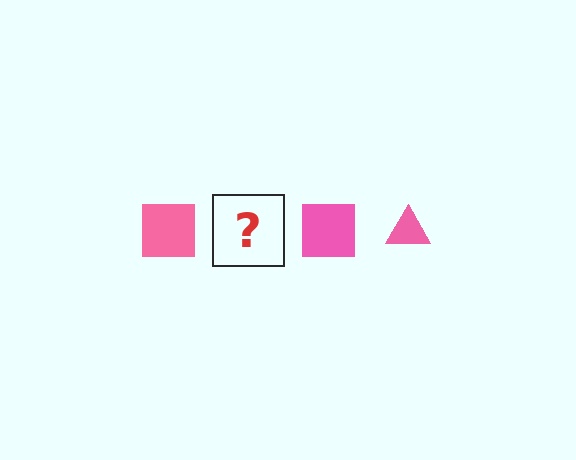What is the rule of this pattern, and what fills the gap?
The rule is that the pattern cycles through square, triangle shapes in pink. The gap should be filled with a pink triangle.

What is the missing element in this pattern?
The missing element is a pink triangle.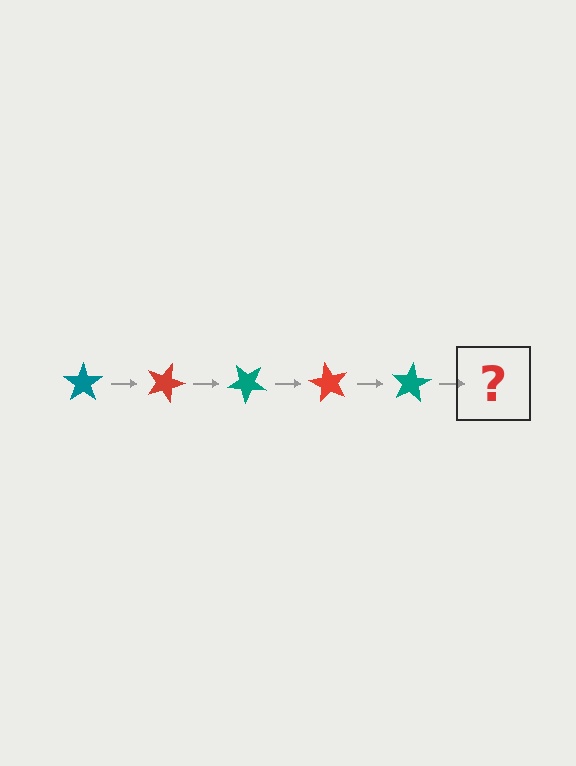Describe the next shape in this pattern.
It should be a red star, rotated 100 degrees from the start.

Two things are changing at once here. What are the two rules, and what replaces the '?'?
The two rules are that it rotates 20 degrees each step and the color cycles through teal and red. The '?' should be a red star, rotated 100 degrees from the start.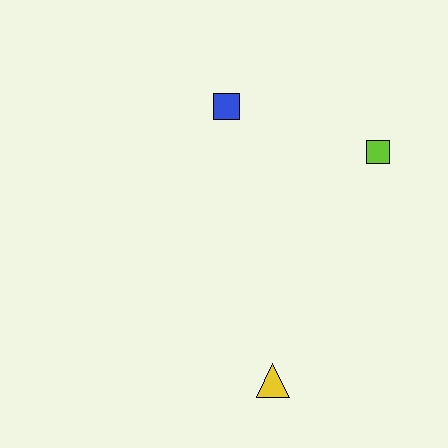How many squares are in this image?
There are 2 squares.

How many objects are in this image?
There are 3 objects.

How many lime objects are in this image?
There is 1 lime object.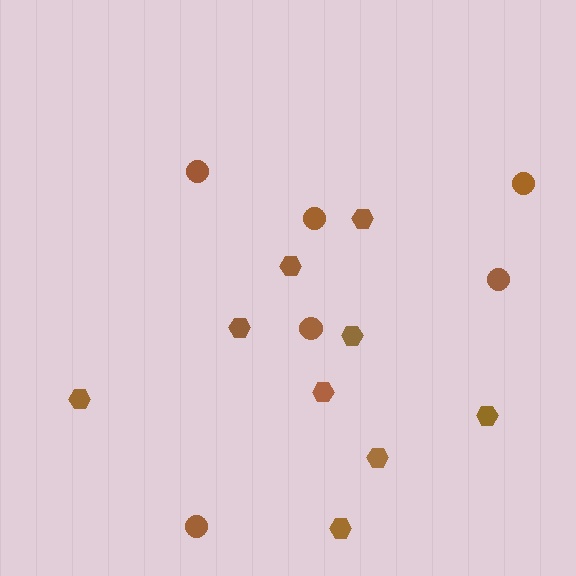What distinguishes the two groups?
There are 2 groups: one group of circles (6) and one group of hexagons (9).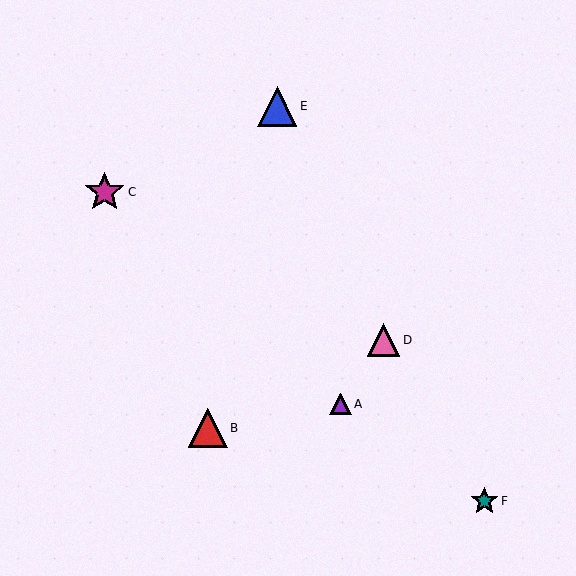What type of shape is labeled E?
Shape E is a blue triangle.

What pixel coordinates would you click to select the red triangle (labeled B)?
Click at (208, 428) to select the red triangle B.